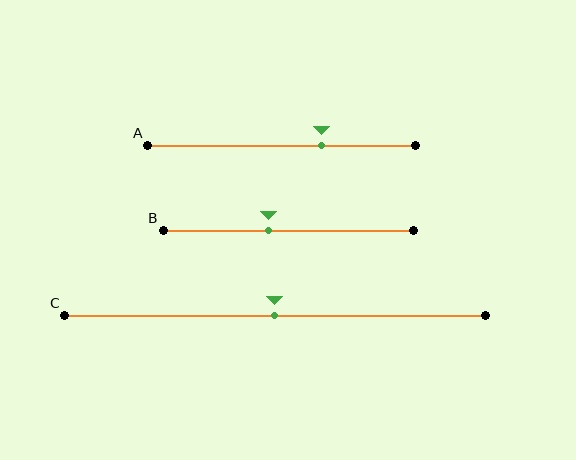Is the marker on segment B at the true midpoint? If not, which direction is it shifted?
No, the marker on segment B is shifted to the left by about 8% of the segment length.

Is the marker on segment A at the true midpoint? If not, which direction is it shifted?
No, the marker on segment A is shifted to the right by about 15% of the segment length.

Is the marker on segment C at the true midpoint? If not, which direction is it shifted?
Yes, the marker on segment C is at the true midpoint.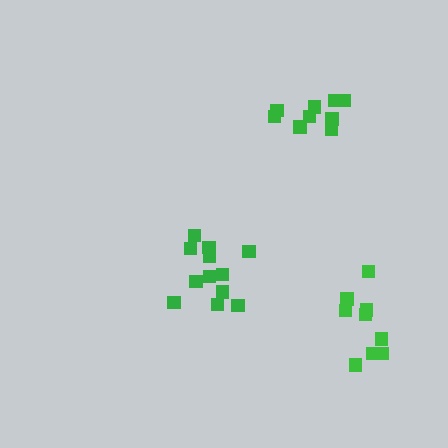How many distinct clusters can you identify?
There are 3 distinct clusters.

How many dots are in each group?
Group 1: 9 dots, Group 2: 9 dots, Group 3: 12 dots (30 total).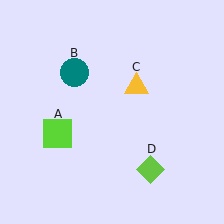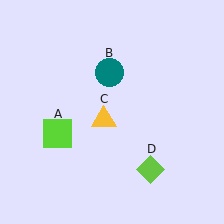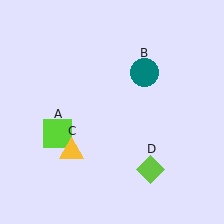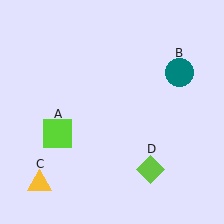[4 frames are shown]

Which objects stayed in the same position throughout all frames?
Lime square (object A) and lime diamond (object D) remained stationary.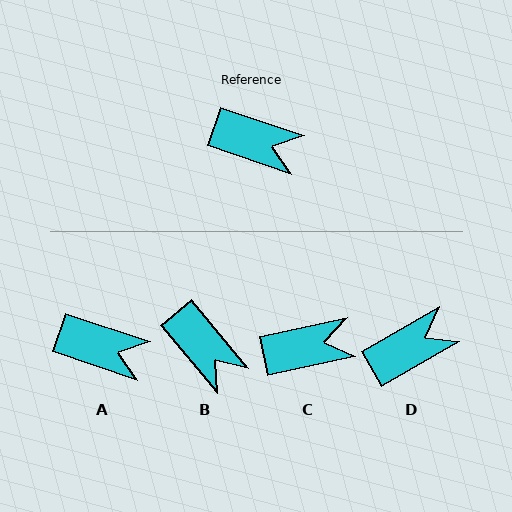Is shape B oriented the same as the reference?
No, it is off by about 31 degrees.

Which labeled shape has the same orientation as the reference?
A.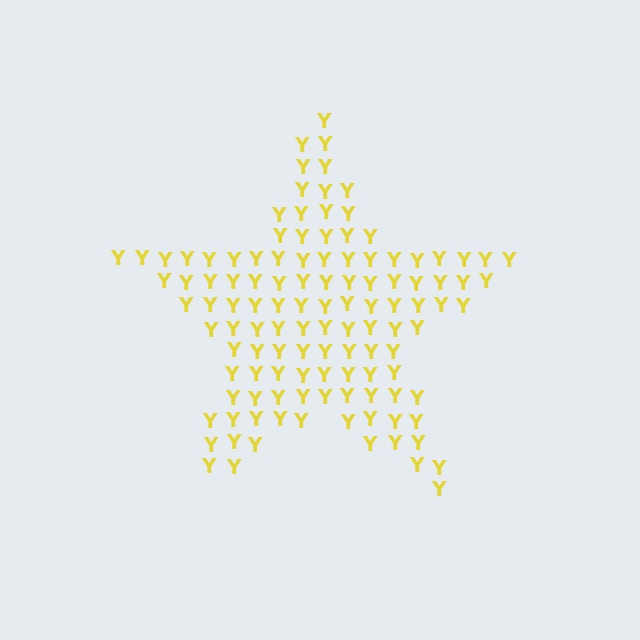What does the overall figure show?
The overall figure shows a star.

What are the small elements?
The small elements are letter Y's.